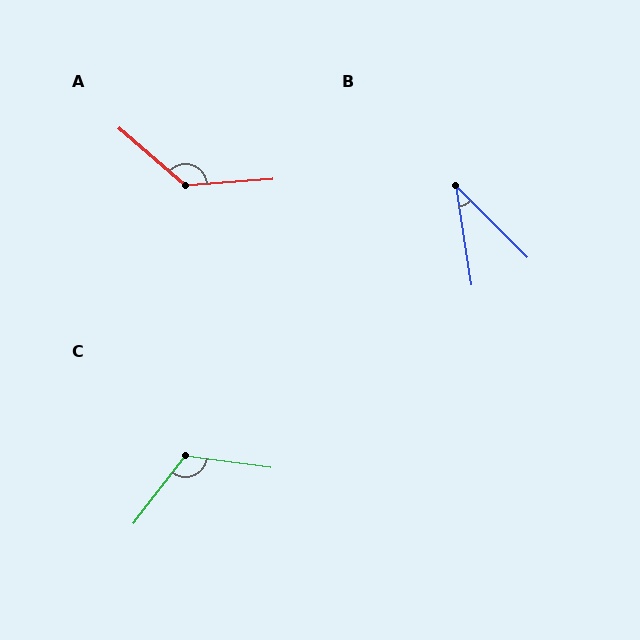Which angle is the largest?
A, at approximately 135 degrees.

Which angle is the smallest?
B, at approximately 36 degrees.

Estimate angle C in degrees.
Approximately 120 degrees.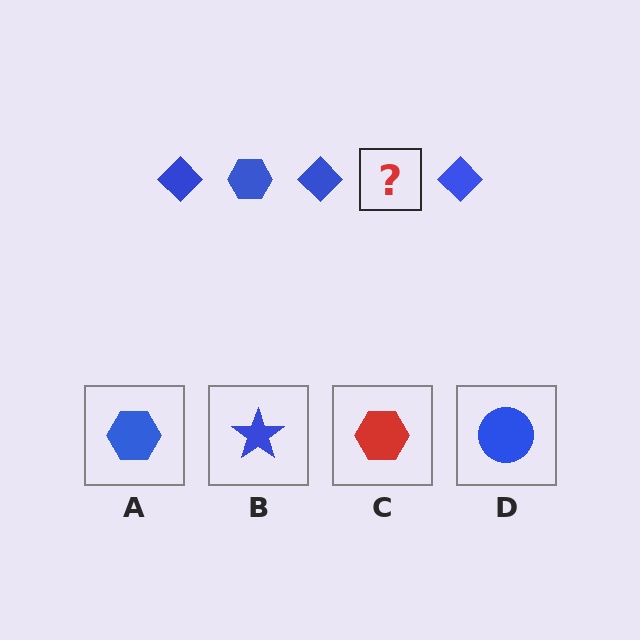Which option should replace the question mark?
Option A.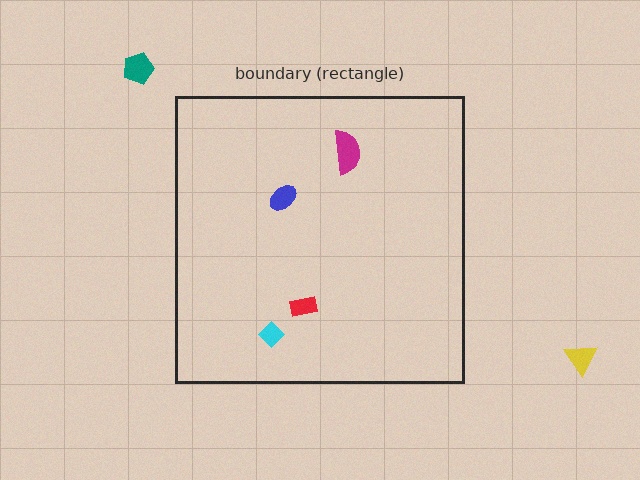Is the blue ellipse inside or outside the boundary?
Inside.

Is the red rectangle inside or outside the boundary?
Inside.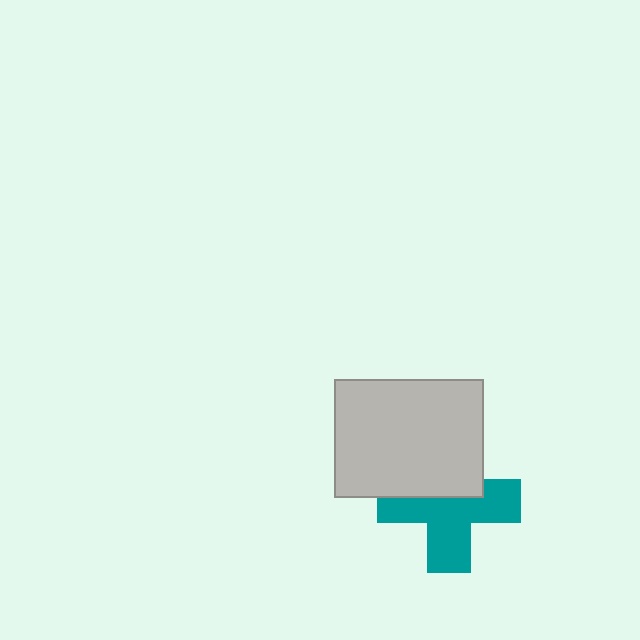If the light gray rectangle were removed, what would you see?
You would see the complete teal cross.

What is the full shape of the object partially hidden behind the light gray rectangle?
The partially hidden object is a teal cross.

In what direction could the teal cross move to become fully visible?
The teal cross could move down. That would shift it out from behind the light gray rectangle entirely.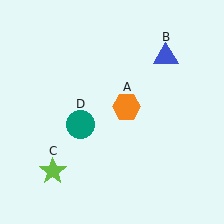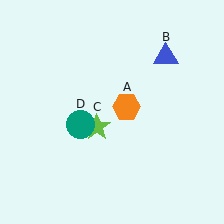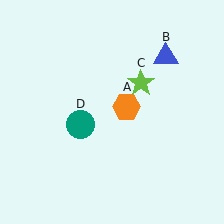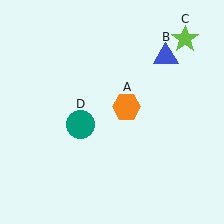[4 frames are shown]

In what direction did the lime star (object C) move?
The lime star (object C) moved up and to the right.